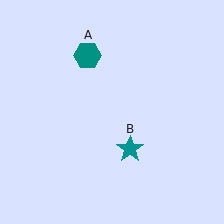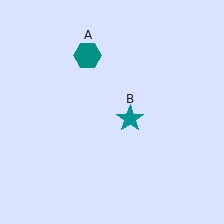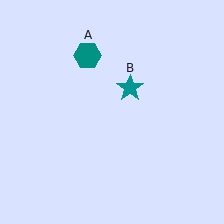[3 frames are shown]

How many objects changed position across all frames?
1 object changed position: teal star (object B).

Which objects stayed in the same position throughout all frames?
Teal hexagon (object A) remained stationary.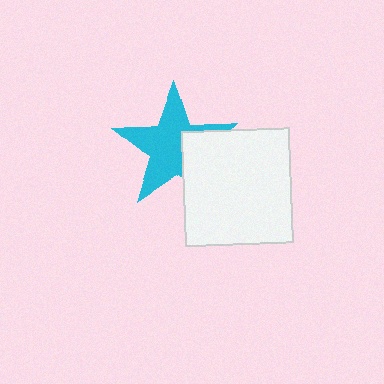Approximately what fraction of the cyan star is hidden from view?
Roughly 31% of the cyan star is hidden behind the white rectangle.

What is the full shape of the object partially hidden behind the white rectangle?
The partially hidden object is a cyan star.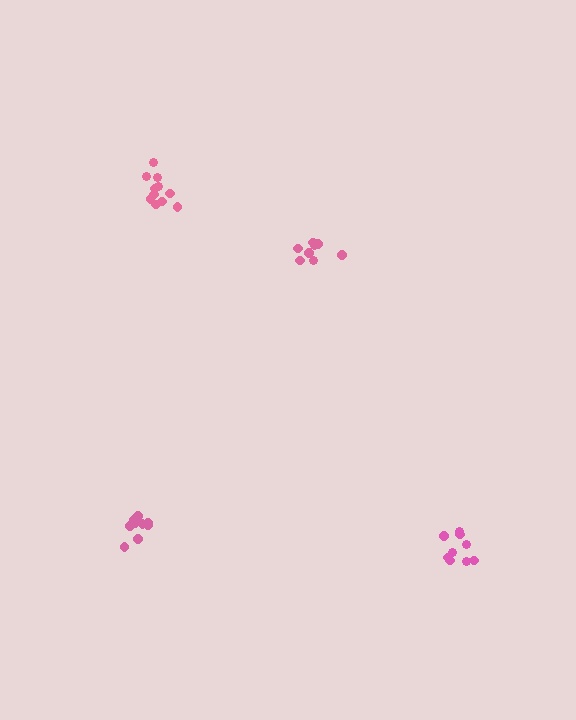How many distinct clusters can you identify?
There are 4 distinct clusters.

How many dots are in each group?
Group 1: 8 dots, Group 2: 9 dots, Group 3: 9 dots, Group 4: 11 dots (37 total).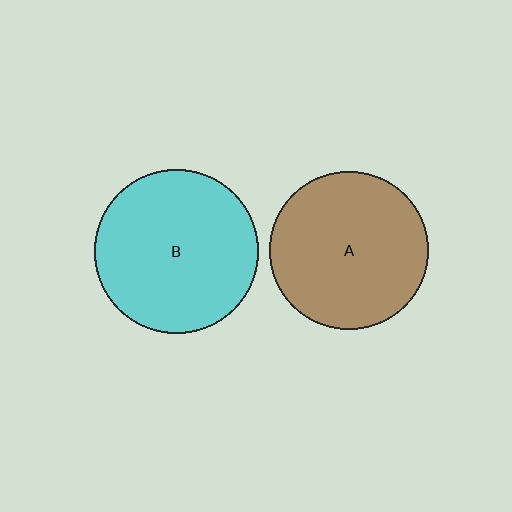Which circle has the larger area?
Circle B (cyan).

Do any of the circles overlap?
No, none of the circles overlap.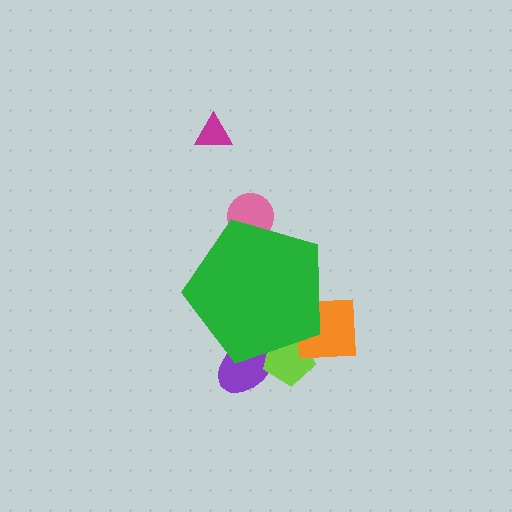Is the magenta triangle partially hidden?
No, the magenta triangle is fully visible.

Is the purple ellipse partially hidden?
Yes, the purple ellipse is partially hidden behind the green pentagon.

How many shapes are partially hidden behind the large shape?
4 shapes are partially hidden.